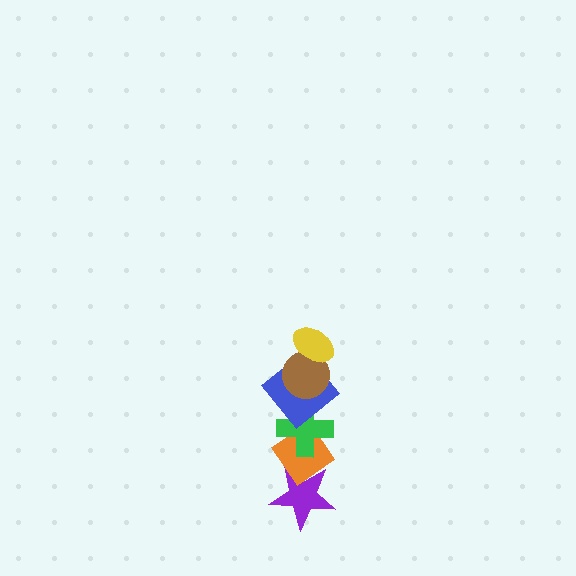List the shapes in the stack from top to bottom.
From top to bottom: the yellow ellipse, the brown circle, the blue diamond, the green cross, the orange diamond, the purple star.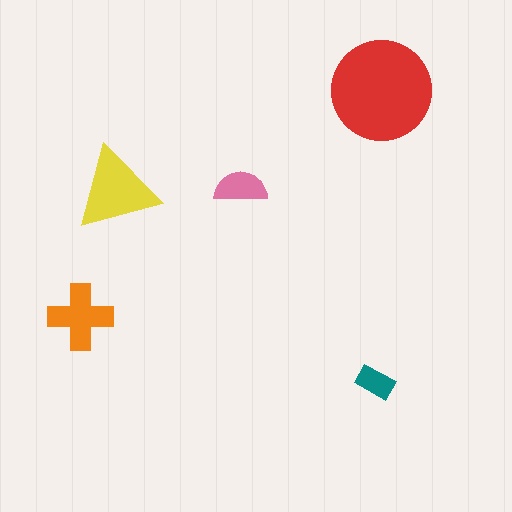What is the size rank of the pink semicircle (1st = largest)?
4th.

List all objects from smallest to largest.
The teal rectangle, the pink semicircle, the orange cross, the yellow triangle, the red circle.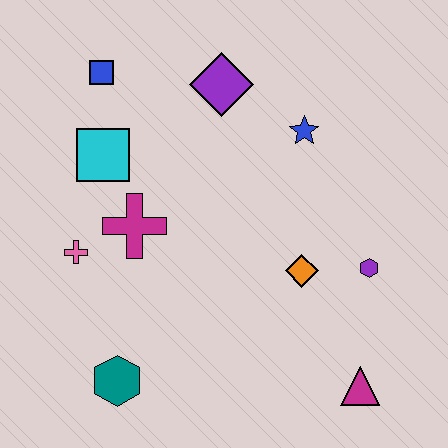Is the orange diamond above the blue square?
No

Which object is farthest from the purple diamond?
The magenta triangle is farthest from the purple diamond.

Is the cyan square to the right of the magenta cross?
No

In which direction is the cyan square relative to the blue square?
The cyan square is below the blue square.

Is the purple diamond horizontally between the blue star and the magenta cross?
Yes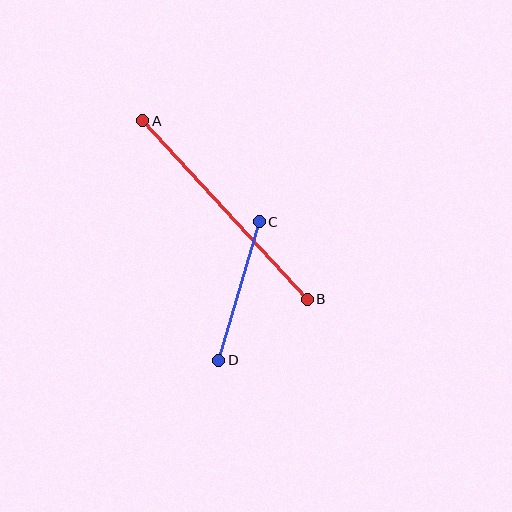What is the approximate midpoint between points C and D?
The midpoint is at approximately (239, 291) pixels.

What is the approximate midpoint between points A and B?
The midpoint is at approximately (225, 210) pixels.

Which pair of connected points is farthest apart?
Points A and B are farthest apart.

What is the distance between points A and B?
The distance is approximately 242 pixels.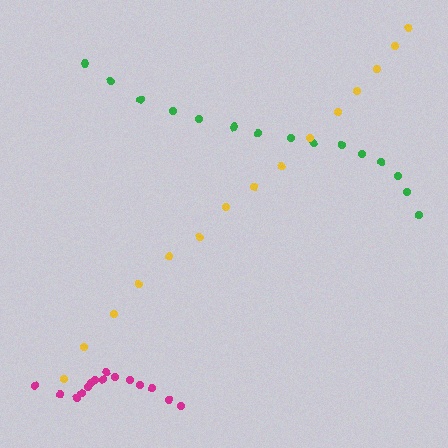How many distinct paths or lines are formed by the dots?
There are 3 distinct paths.